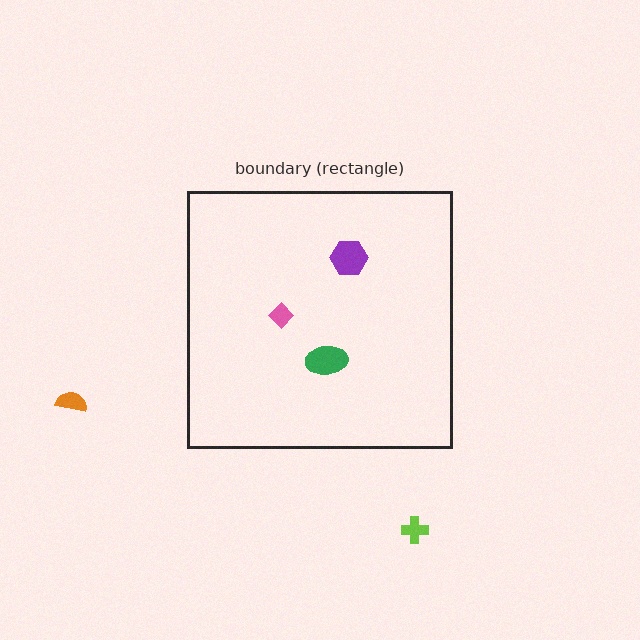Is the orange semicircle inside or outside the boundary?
Outside.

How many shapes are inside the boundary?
3 inside, 2 outside.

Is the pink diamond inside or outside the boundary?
Inside.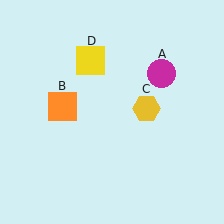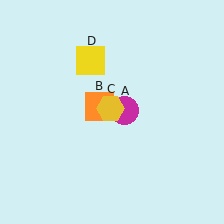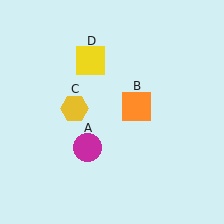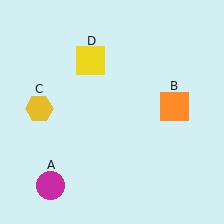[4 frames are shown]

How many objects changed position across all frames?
3 objects changed position: magenta circle (object A), orange square (object B), yellow hexagon (object C).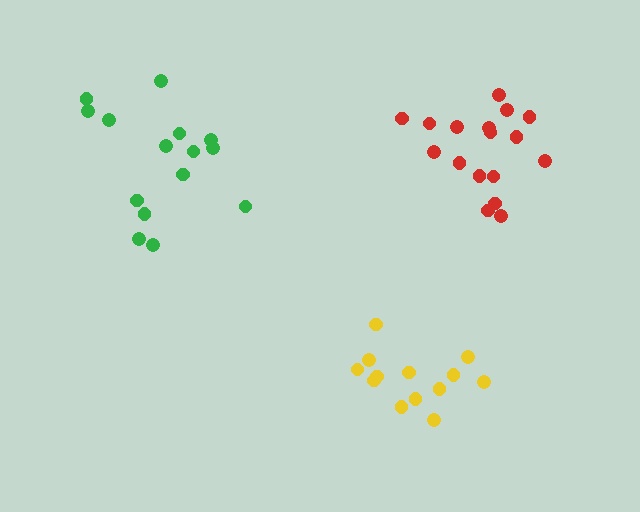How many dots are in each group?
Group 1: 17 dots, Group 2: 13 dots, Group 3: 15 dots (45 total).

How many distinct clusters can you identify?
There are 3 distinct clusters.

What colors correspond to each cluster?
The clusters are colored: red, yellow, green.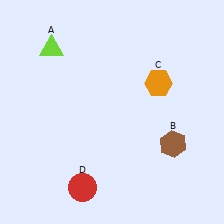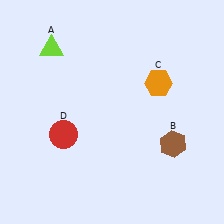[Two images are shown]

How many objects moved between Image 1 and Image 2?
1 object moved between the two images.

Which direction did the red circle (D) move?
The red circle (D) moved up.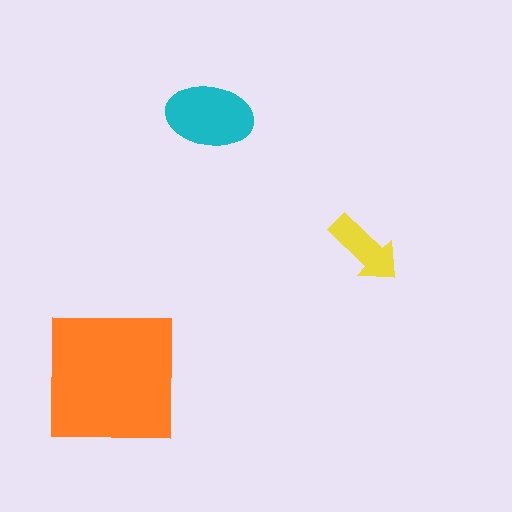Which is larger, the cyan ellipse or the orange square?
The orange square.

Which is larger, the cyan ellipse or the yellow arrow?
The cyan ellipse.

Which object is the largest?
The orange square.